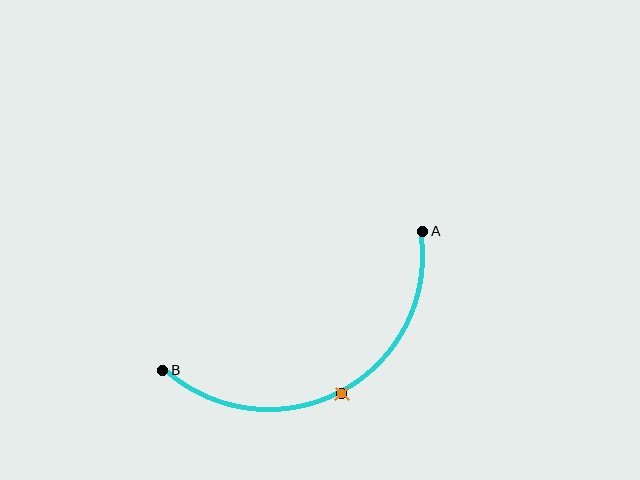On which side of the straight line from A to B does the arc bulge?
The arc bulges below the straight line connecting A and B.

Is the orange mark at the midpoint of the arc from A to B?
Yes. The orange mark lies on the arc at equal arc-length from both A and B — it is the arc midpoint.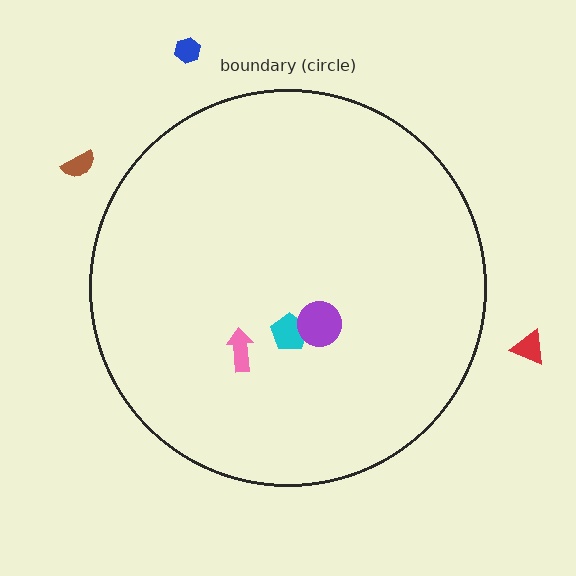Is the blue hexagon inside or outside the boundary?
Outside.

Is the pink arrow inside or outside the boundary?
Inside.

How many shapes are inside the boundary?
3 inside, 3 outside.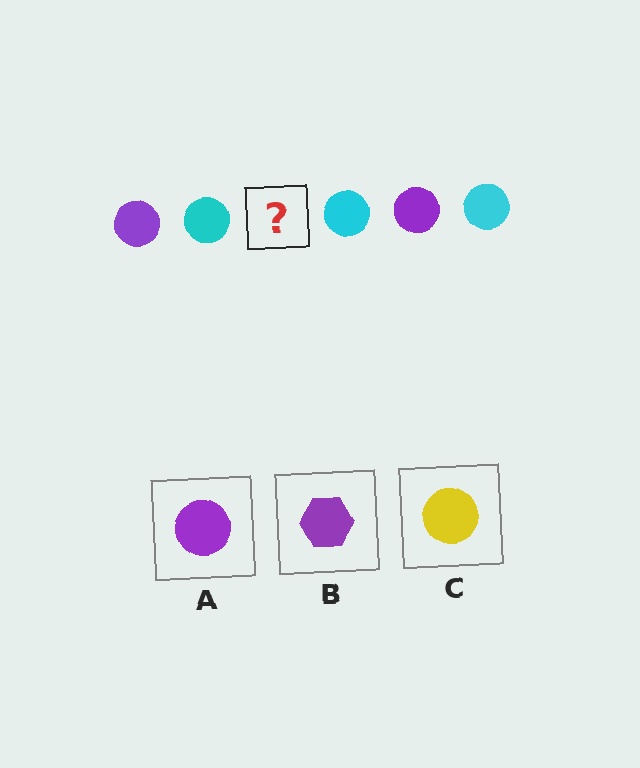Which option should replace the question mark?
Option A.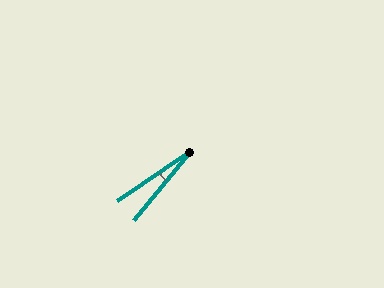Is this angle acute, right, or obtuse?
It is acute.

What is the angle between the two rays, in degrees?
Approximately 16 degrees.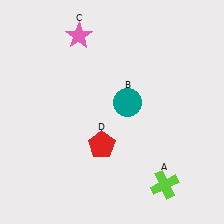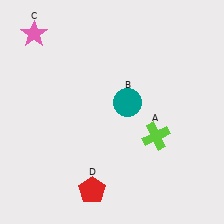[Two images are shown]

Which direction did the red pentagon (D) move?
The red pentagon (D) moved down.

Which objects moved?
The objects that moved are: the lime cross (A), the pink star (C), the red pentagon (D).